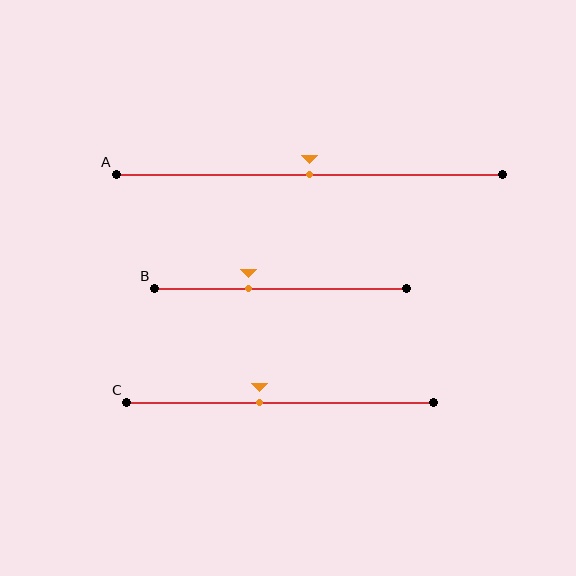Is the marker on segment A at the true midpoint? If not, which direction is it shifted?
Yes, the marker on segment A is at the true midpoint.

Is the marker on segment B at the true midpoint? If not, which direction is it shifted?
No, the marker on segment B is shifted to the left by about 13% of the segment length.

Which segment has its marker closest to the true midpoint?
Segment A has its marker closest to the true midpoint.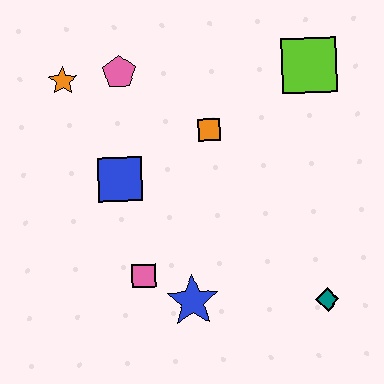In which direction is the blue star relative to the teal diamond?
The blue star is to the left of the teal diamond.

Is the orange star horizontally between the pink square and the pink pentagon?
No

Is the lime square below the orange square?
No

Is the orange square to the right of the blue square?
Yes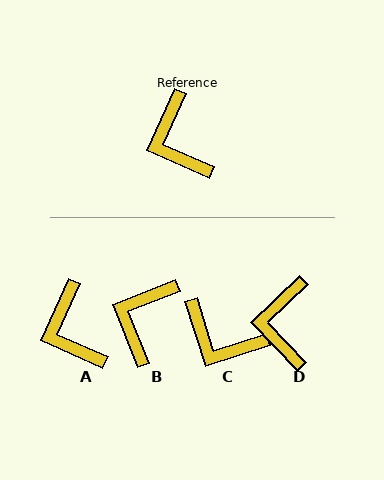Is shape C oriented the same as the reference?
No, it is off by about 42 degrees.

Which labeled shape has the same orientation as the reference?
A.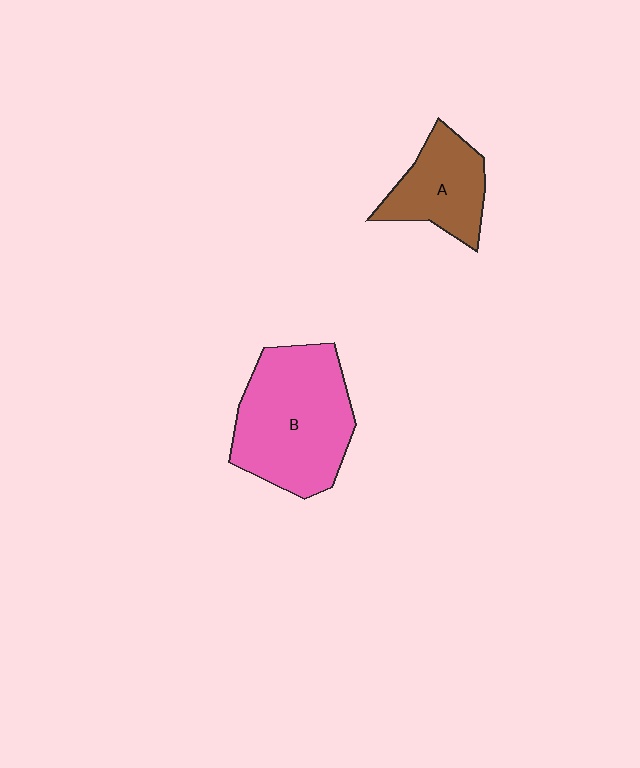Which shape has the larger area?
Shape B (pink).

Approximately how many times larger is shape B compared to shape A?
Approximately 1.8 times.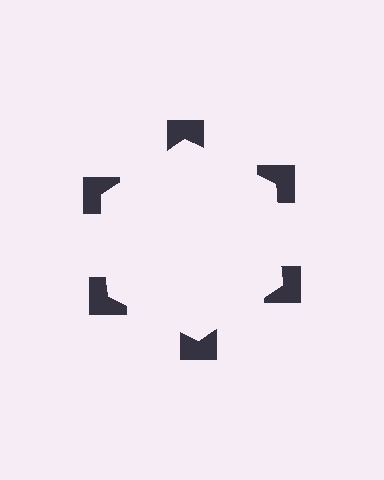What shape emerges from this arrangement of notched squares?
An illusory hexagon — its edges are inferred from the aligned wedge cuts in the notched squares, not physically drawn.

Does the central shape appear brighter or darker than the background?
It typically appears slightly brighter than the background, even though no actual brightness change is drawn.